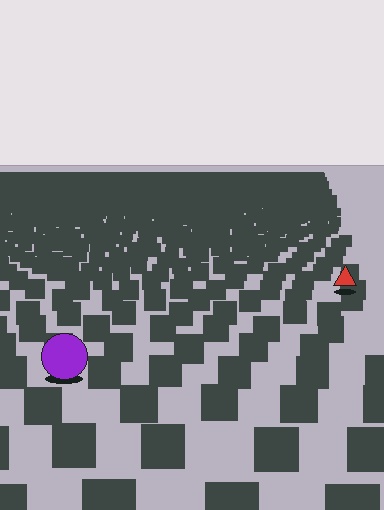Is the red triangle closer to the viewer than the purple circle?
No. The purple circle is closer — you can tell from the texture gradient: the ground texture is coarser near it.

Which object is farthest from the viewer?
The red triangle is farthest from the viewer. It appears smaller and the ground texture around it is denser.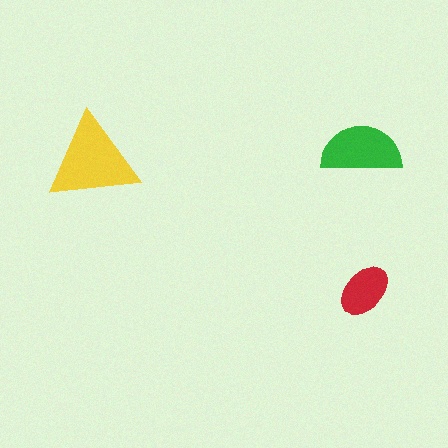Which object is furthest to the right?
The red ellipse is rightmost.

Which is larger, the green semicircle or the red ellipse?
The green semicircle.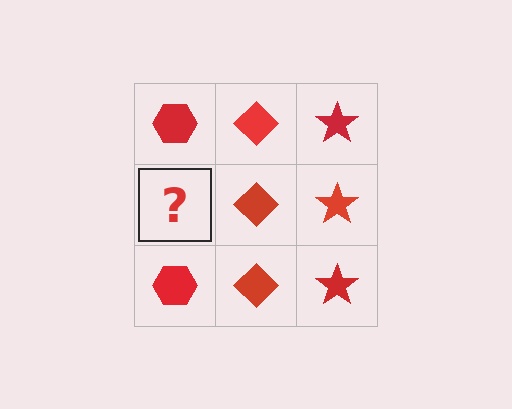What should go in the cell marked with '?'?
The missing cell should contain a red hexagon.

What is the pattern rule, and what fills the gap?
The rule is that each column has a consistent shape. The gap should be filled with a red hexagon.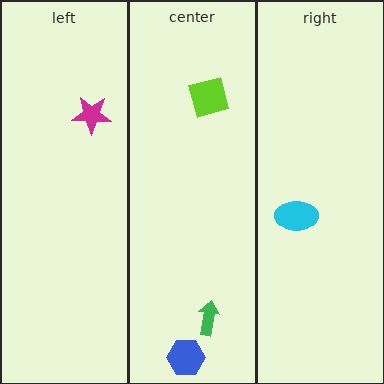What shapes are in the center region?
The lime square, the green arrow, the blue hexagon.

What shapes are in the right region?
The cyan ellipse.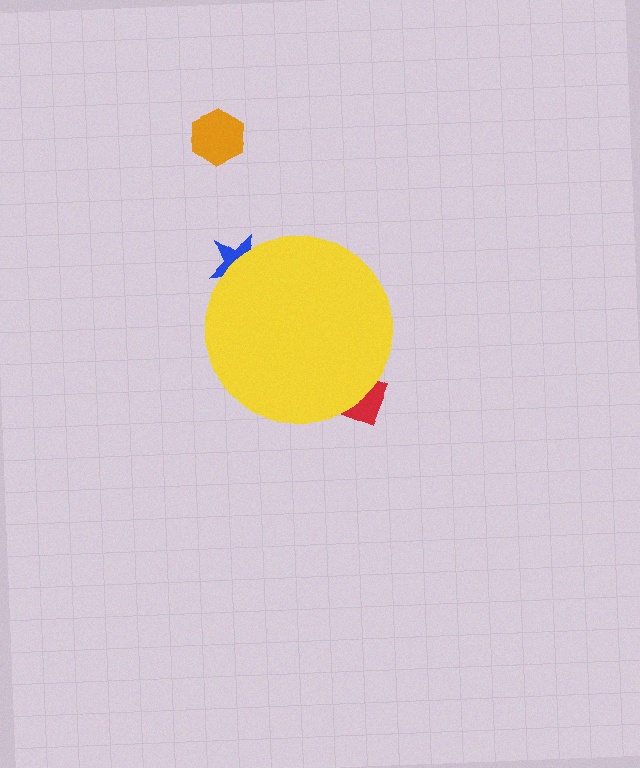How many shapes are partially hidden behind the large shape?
2 shapes are partially hidden.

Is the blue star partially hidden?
Yes, the blue star is partially hidden behind the yellow circle.